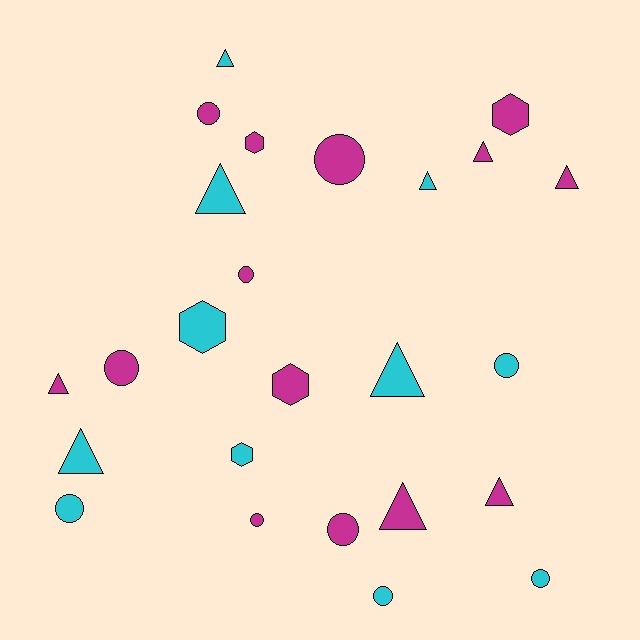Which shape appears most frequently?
Circle, with 10 objects.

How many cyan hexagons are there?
There are 2 cyan hexagons.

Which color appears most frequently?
Magenta, with 14 objects.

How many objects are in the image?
There are 25 objects.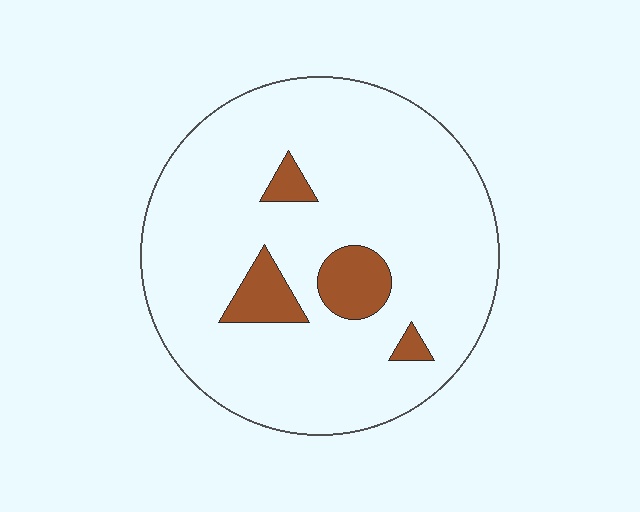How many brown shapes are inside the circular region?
4.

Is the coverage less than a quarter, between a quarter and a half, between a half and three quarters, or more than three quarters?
Less than a quarter.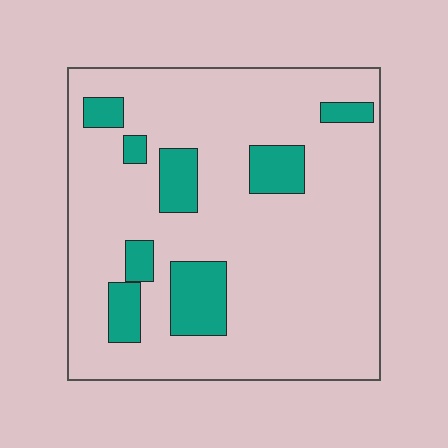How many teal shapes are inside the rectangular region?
8.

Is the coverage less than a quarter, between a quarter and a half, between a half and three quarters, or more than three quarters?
Less than a quarter.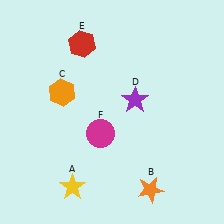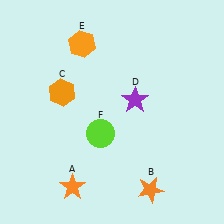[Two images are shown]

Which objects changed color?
A changed from yellow to orange. E changed from red to orange. F changed from magenta to lime.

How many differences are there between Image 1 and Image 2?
There are 3 differences between the two images.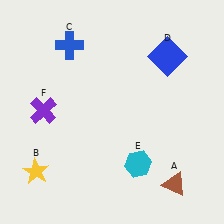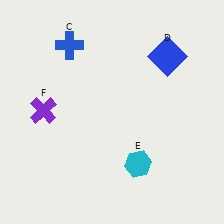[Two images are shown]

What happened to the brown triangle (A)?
The brown triangle (A) was removed in Image 2. It was in the bottom-right area of Image 1.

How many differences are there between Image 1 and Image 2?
There are 2 differences between the two images.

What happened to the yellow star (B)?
The yellow star (B) was removed in Image 2. It was in the bottom-left area of Image 1.